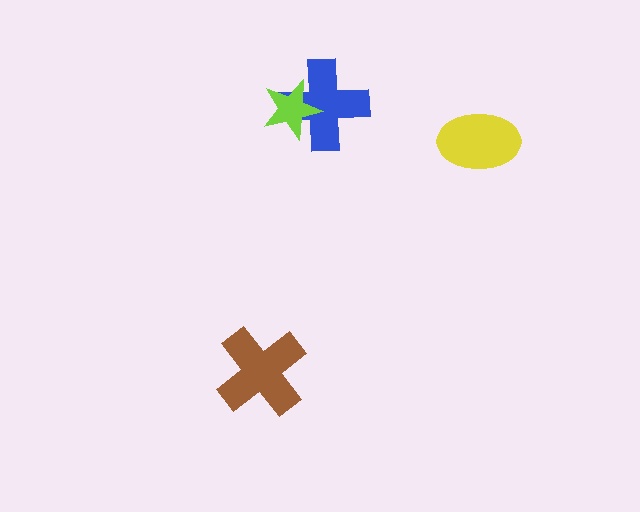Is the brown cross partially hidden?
No, no other shape covers it.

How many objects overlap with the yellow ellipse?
0 objects overlap with the yellow ellipse.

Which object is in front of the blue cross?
The lime star is in front of the blue cross.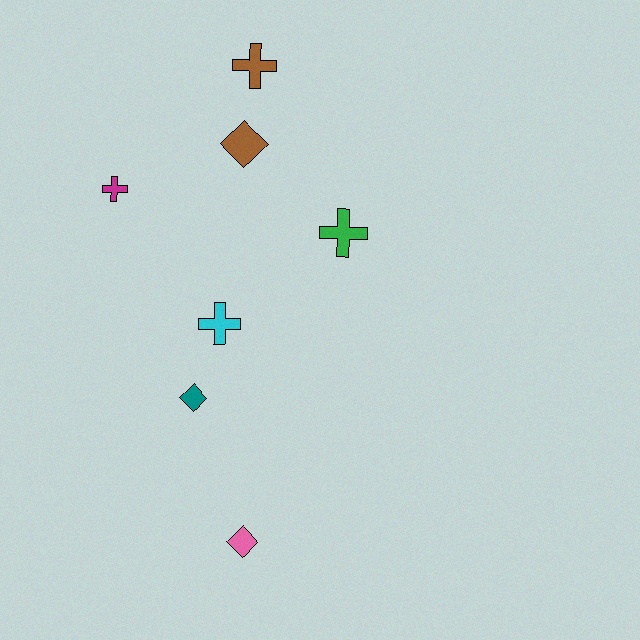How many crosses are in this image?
There are 4 crosses.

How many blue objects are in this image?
There are no blue objects.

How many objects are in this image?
There are 7 objects.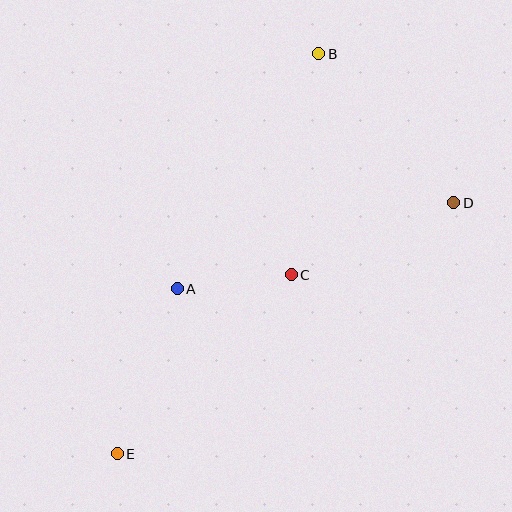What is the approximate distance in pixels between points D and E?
The distance between D and E is approximately 420 pixels.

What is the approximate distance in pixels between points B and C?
The distance between B and C is approximately 223 pixels.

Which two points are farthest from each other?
Points B and E are farthest from each other.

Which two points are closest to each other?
Points A and C are closest to each other.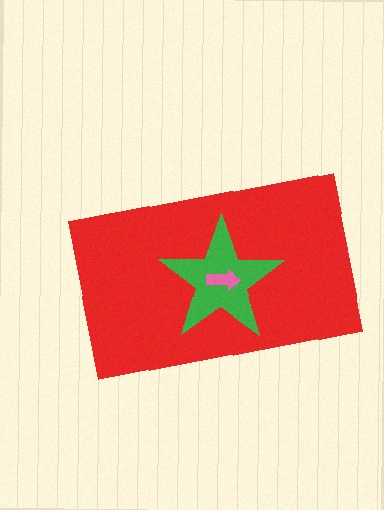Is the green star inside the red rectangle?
Yes.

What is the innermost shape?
The pink arrow.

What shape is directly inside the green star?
The pink arrow.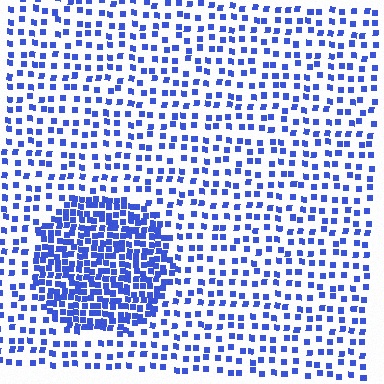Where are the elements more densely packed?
The elements are more densely packed inside the circle boundary.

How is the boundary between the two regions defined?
The boundary is defined by a change in element density (approximately 2.4x ratio). All elements are the same color, size, and shape.